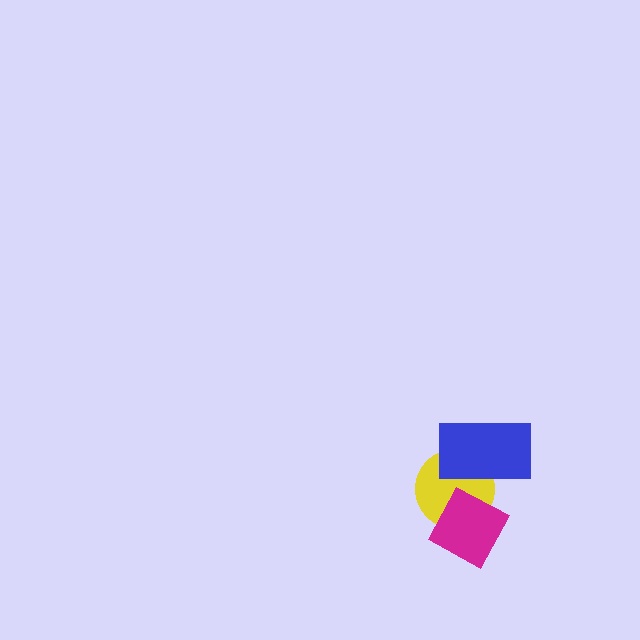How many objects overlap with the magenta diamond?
2 objects overlap with the magenta diamond.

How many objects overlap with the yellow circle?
2 objects overlap with the yellow circle.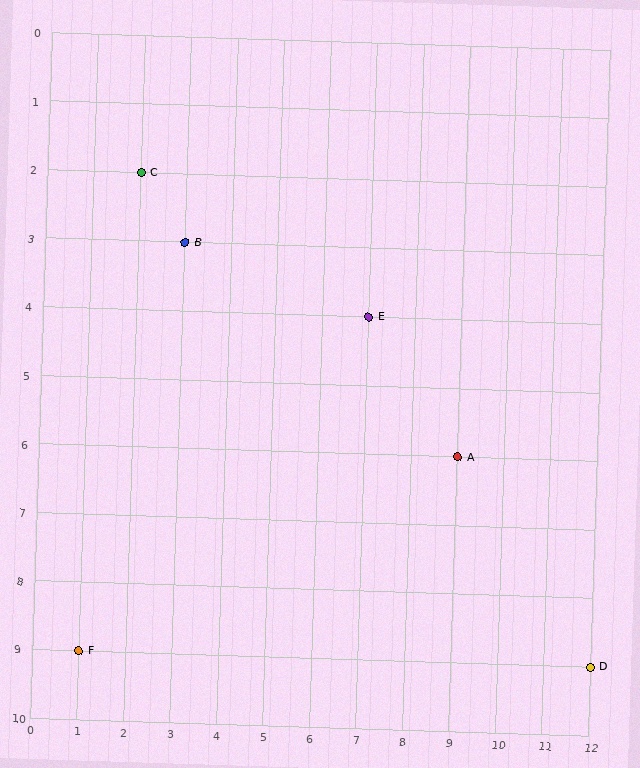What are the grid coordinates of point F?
Point F is at grid coordinates (1, 9).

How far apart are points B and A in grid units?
Points B and A are 6 columns and 3 rows apart (about 6.7 grid units diagonally).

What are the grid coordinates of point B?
Point B is at grid coordinates (3, 3).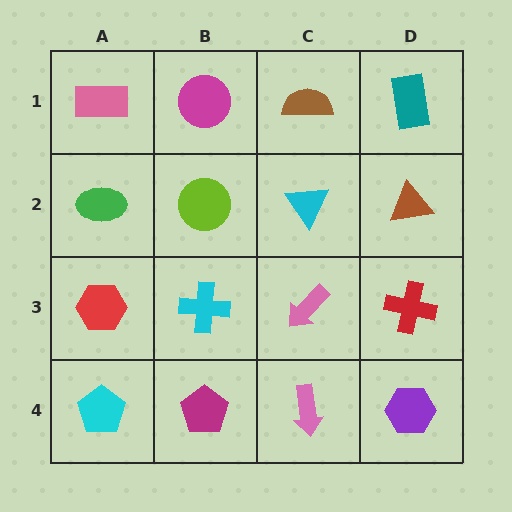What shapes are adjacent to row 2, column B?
A magenta circle (row 1, column B), a cyan cross (row 3, column B), a green ellipse (row 2, column A), a cyan triangle (row 2, column C).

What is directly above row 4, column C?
A pink arrow.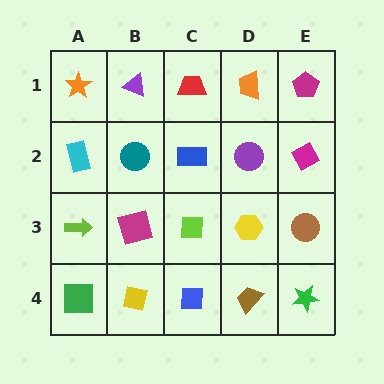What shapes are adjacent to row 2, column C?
A red trapezoid (row 1, column C), a lime square (row 3, column C), a teal circle (row 2, column B), a purple circle (row 2, column D).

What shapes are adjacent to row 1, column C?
A blue rectangle (row 2, column C), a purple triangle (row 1, column B), an orange trapezoid (row 1, column D).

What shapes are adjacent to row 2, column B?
A purple triangle (row 1, column B), a magenta square (row 3, column B), a cyan rectangle (row 2, column A), a blue rectangle (row 2, column C).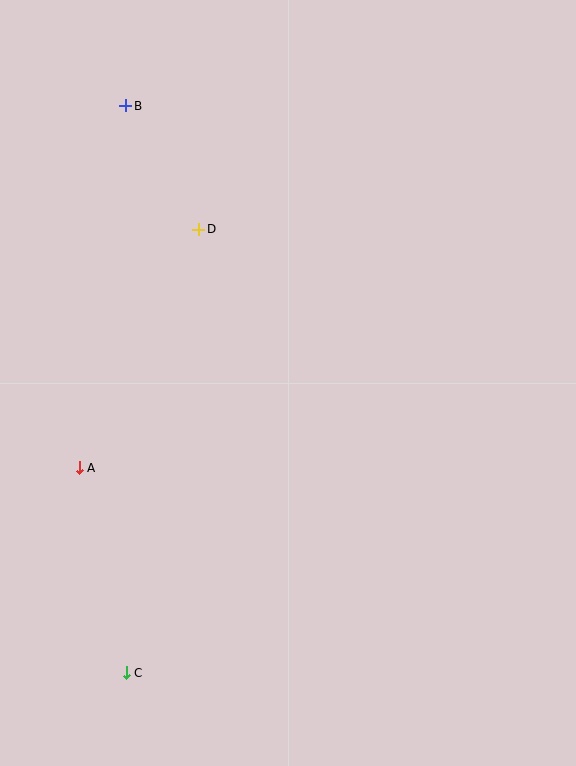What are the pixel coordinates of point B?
Point B is at (125, 106).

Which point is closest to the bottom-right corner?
Point C is closest to the bottom-right corner.